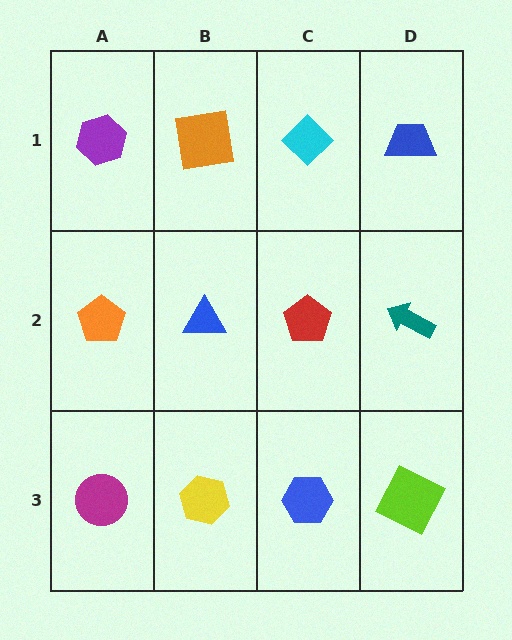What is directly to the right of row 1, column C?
A blue trapezoid.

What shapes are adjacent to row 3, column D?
A teal arrow (row 2, column D), a blue hexagon (row 3, column C).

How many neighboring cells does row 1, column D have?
2.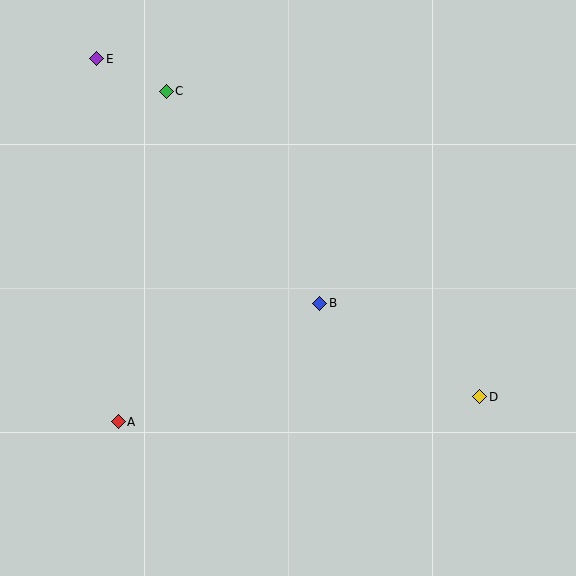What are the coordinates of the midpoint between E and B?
The midpoint between E and B is at (208, 181).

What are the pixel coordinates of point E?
Point E is at (97, 59).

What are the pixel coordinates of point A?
Point A is at (118, 422).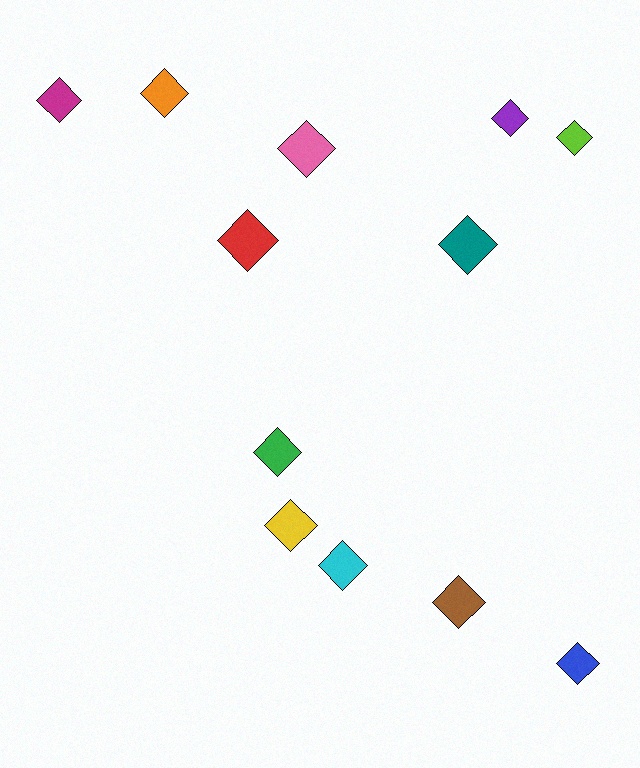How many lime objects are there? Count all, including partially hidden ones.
There is 1 lime object.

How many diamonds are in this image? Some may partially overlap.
There are 12 diamonds.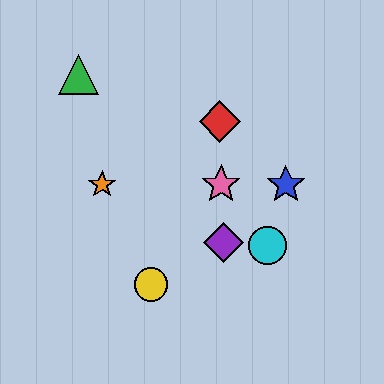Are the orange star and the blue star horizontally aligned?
Yes, both are at y≈185.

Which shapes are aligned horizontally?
The blue star, the orange star, the pink star are aligned horizontally.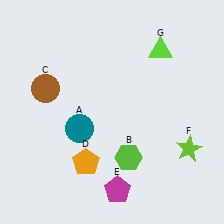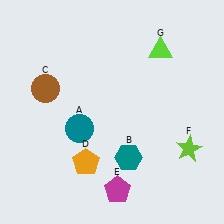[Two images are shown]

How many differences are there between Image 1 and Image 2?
There is 1 difference between the two images.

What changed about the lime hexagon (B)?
In Image 1, B is lime. In Image 2, it changed to teal.